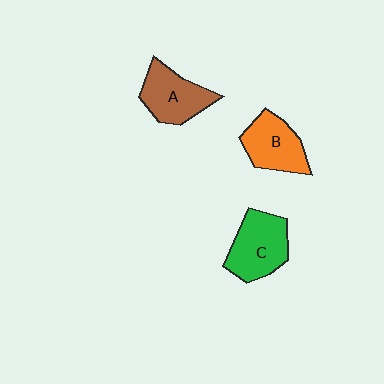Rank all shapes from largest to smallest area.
From largest to smallest: C (green), A (brown), B (orange).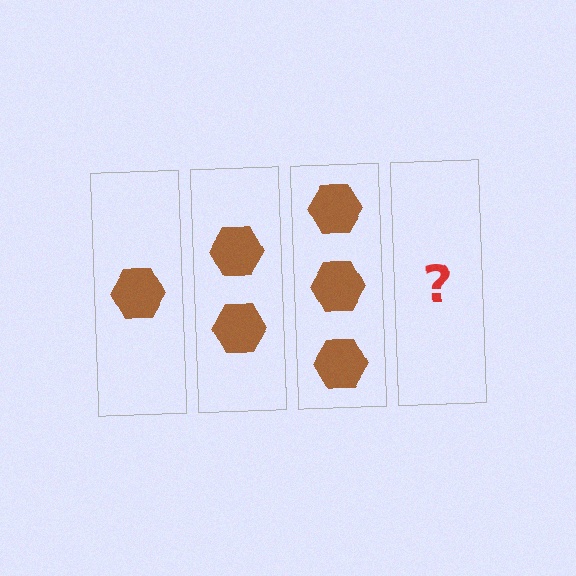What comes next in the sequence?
The next element should be 4 hexagons.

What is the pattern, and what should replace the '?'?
The pattern is that each step adds one more hexagon. The '?' should be 4 hexagons.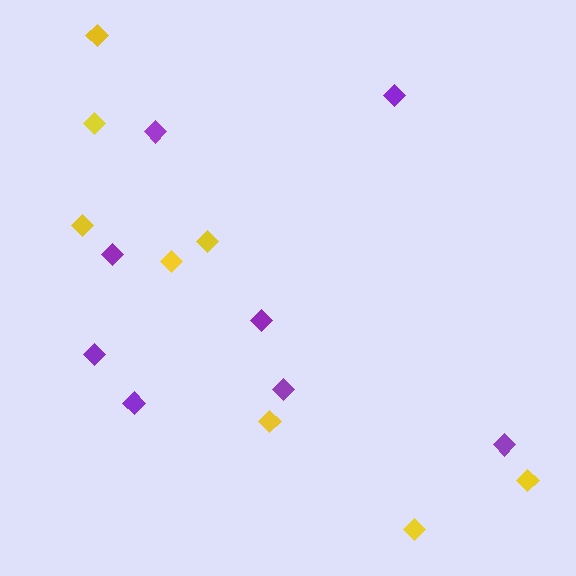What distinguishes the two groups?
There are 2 groups: one group of yellow diamonds (8) and one group of purple diamonds (8).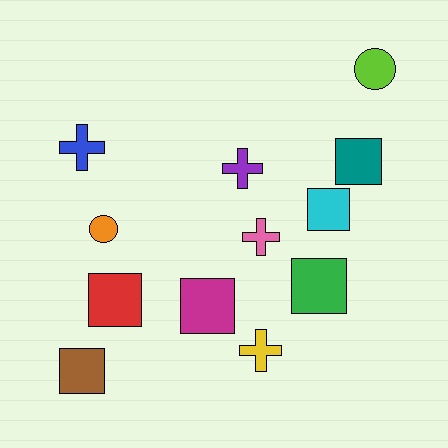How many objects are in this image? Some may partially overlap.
There are 12 objects.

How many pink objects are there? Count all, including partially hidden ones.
There is 1 pink object.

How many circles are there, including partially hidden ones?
There are 2 circles.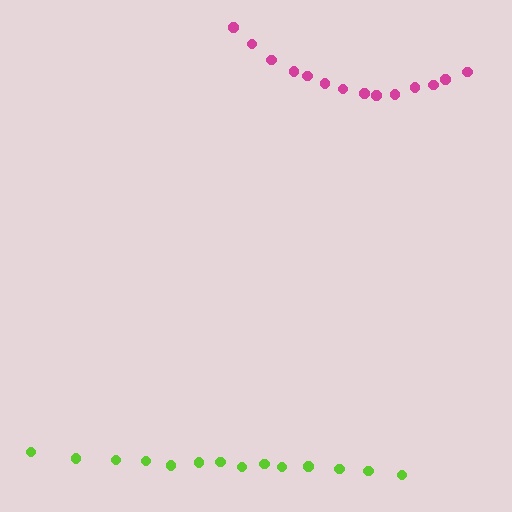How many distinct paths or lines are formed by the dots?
There are 2 distinct paths.